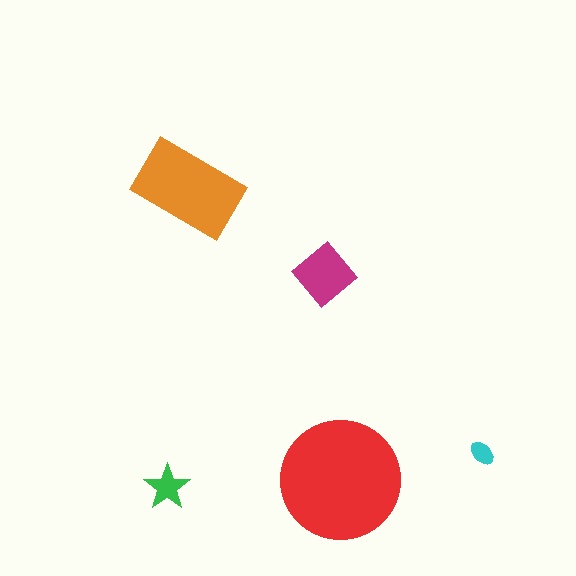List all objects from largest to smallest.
The red circle, the orange rectangle, the magenta diamond, the green star, the cyan ellipse.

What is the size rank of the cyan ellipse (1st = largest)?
5th.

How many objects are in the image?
There are 5 objects in the image.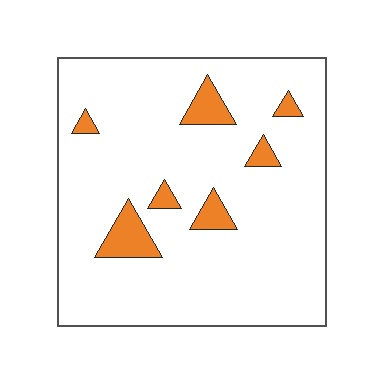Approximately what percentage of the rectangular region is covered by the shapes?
Approximately 10%.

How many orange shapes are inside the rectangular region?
7.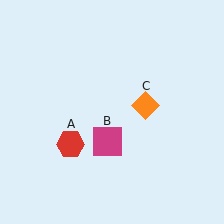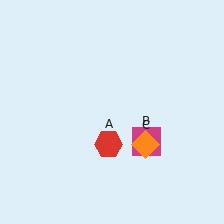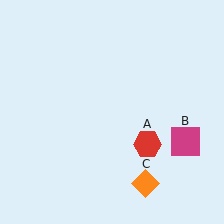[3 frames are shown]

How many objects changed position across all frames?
3 objects changed position: red hexagon (object A), magenta square (object B), orange diamond (object C).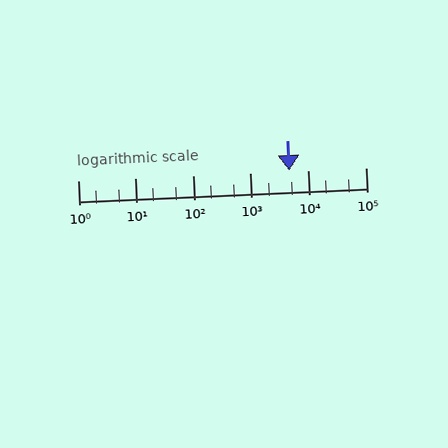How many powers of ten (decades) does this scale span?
The scale spans 5 decades, from 1 to 100000.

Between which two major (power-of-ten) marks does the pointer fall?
The pointer is between 1000 and 10000.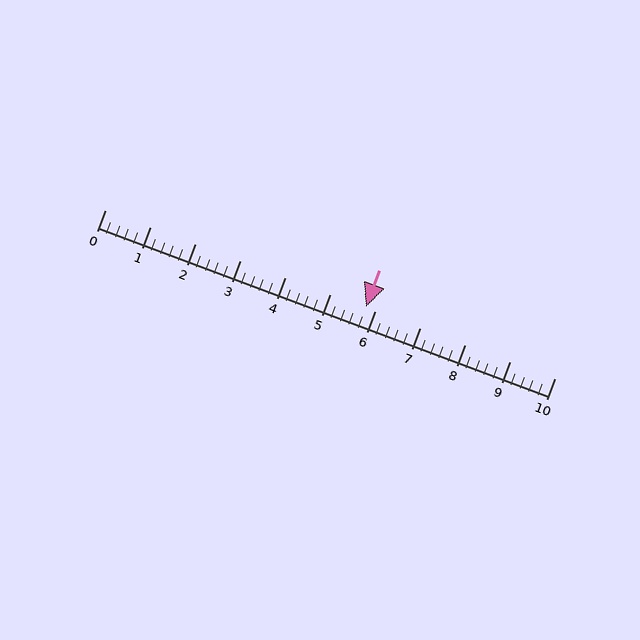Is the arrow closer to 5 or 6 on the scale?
The arrow is closer to 6.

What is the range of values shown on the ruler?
The ruler shows values from 0 to 10.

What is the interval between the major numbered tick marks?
The major tick marks are spaced 1 units apart.